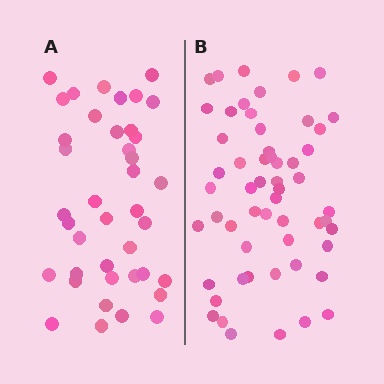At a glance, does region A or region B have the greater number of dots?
Region B (the right region) has more dots.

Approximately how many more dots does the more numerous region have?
Region B has approximately 15 more dots than region A.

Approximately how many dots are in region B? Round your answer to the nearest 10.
About 60 dots. (The exact count is 56, which rounds to 60.)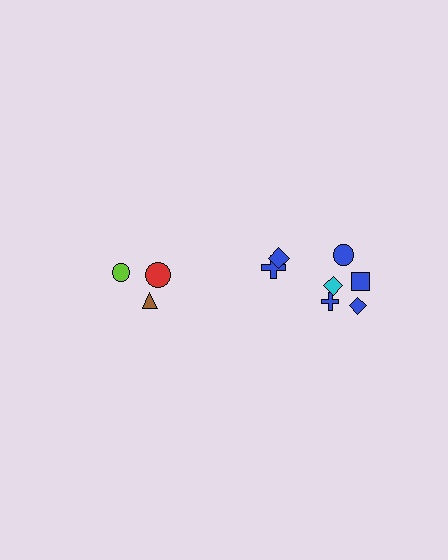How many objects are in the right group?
There are 7 objects.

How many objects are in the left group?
There are 3 objects.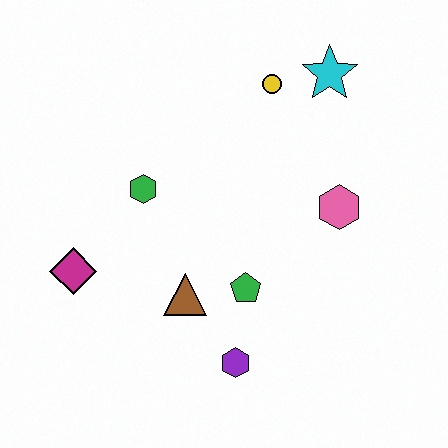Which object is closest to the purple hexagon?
The green pentagon is closest to the purple hexagon.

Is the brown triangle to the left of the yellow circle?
Yes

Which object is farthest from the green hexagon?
The cyan star is farthest from the green hexagon.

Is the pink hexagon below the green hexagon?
Yes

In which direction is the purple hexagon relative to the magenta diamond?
The purple hexagon is to the right of the magenta diamond.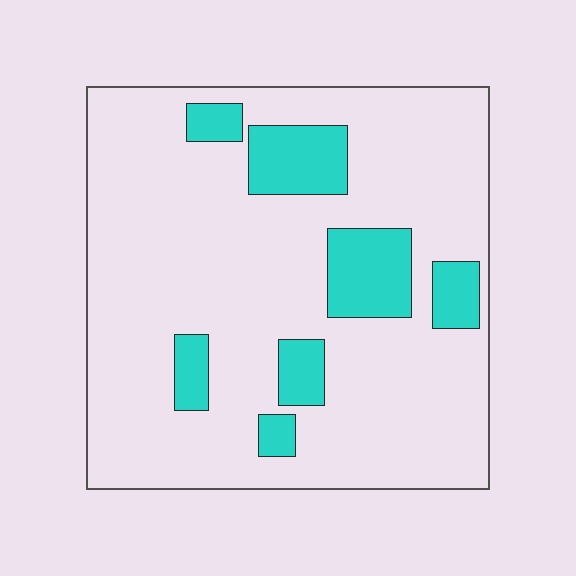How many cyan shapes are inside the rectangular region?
7.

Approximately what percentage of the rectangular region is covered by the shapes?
Approximately 15%.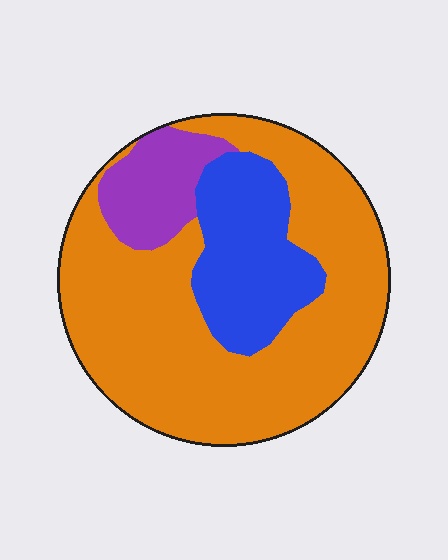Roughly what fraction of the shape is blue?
Blue covers about 20% of the shape.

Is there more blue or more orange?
Orange.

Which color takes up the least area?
Purple, at roughly 10%.